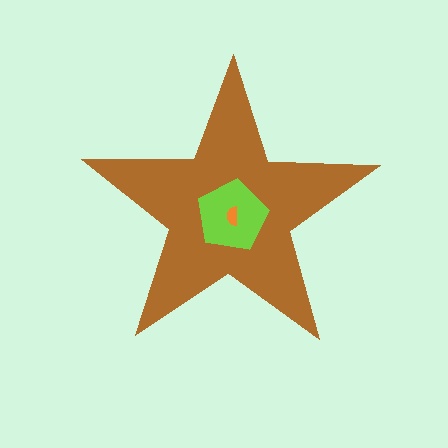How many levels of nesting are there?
3.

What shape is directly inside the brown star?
The lime pentagon.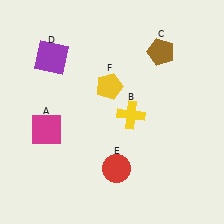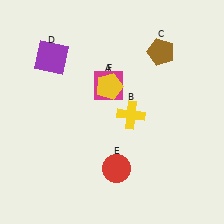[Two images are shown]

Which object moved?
The magenta square (A) moved right.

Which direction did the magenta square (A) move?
The magenta square (A) moved right.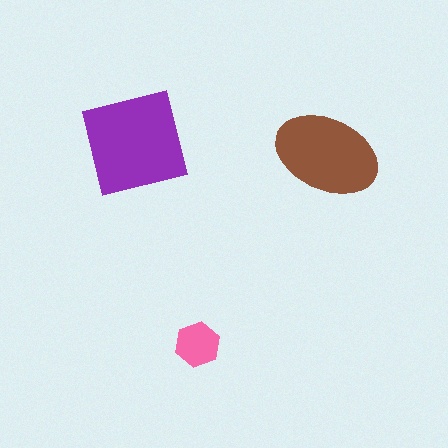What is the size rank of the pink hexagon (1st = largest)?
3rd.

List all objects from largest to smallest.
The purple square, the brown ellipse, the pink hexagon.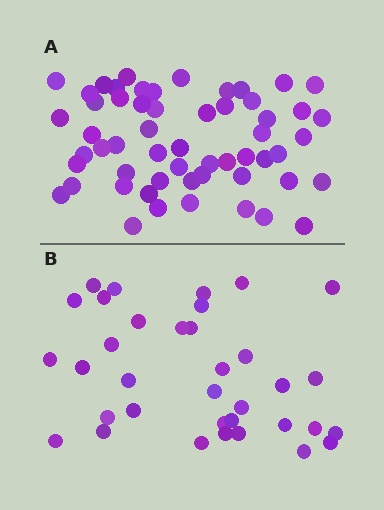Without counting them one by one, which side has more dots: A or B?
Region A (the top region) has more dots.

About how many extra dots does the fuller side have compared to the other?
Region A has approximately 20 more dots than region B.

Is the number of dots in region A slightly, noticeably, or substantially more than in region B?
Region A has substantially more. The ratio is roughly 1.6 to 1.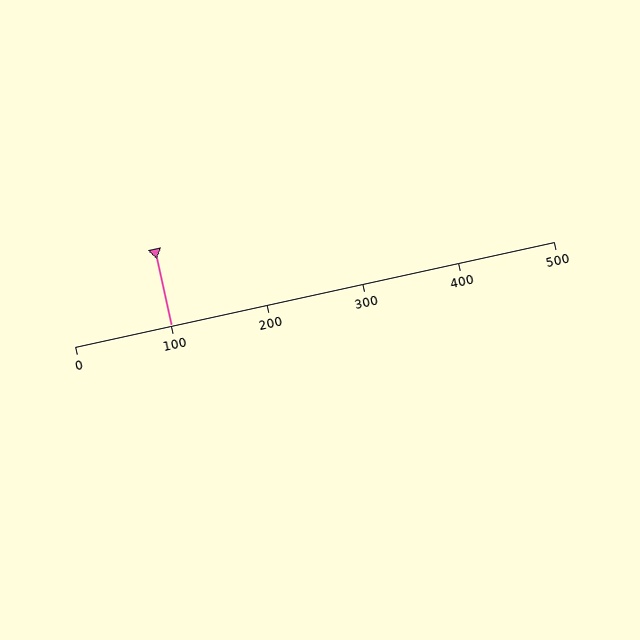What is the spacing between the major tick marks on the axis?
The major ticks are spaced 100 apart.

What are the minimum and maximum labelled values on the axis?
The axis runs from 0 to 500.